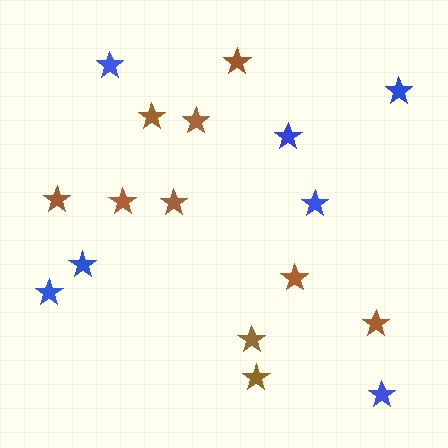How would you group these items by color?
There are 2 groups: one group of brown stars (10) and one group of blue stars (7).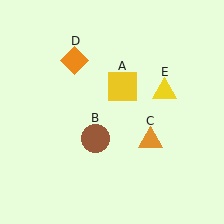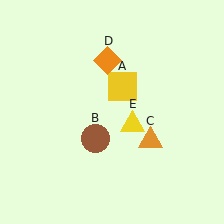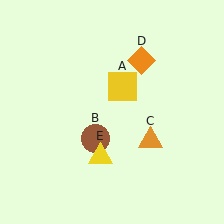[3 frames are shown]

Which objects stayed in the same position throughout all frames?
Yellow square (object A) and brown circle (object B) and orange triangle (object C) remained stationary.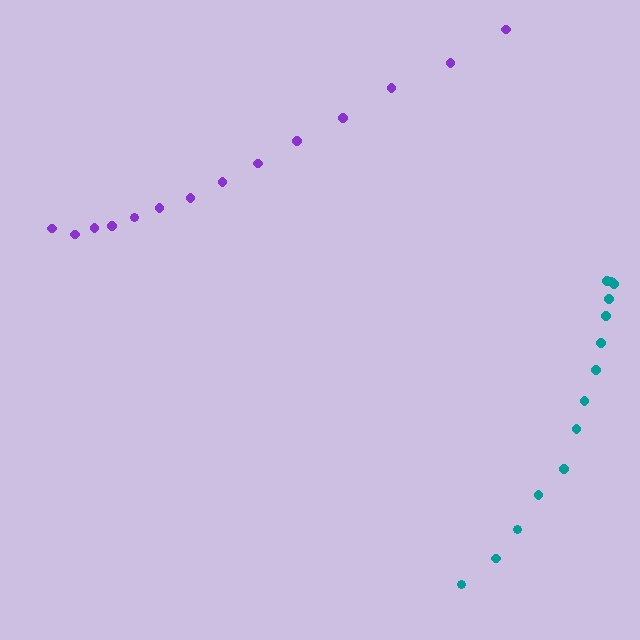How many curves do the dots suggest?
There are 2 distinct paths.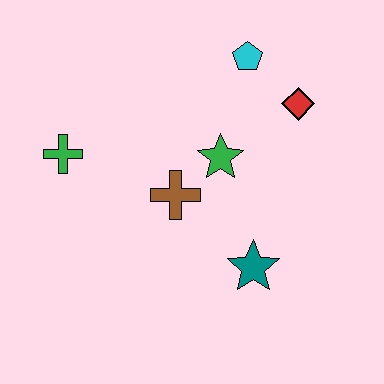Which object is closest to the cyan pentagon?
The red diamond is closest to the cyan pentagon.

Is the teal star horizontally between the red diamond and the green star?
Yes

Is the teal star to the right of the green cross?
Yes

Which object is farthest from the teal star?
The green cross is farthest from the teal star.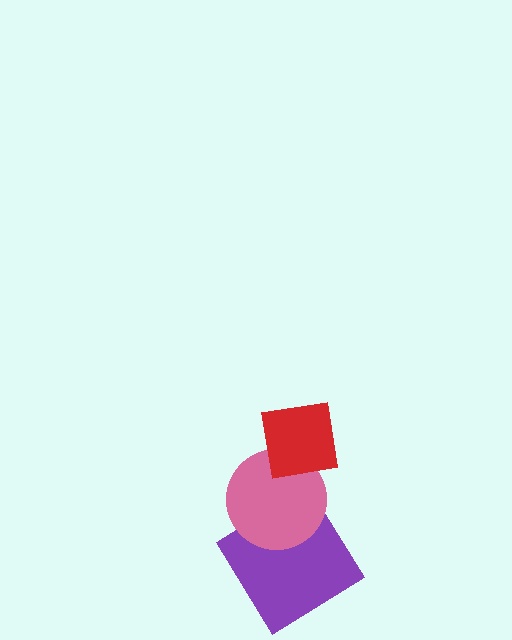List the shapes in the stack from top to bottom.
From top to bottom: the red square, the pink circle, the purple diamond.